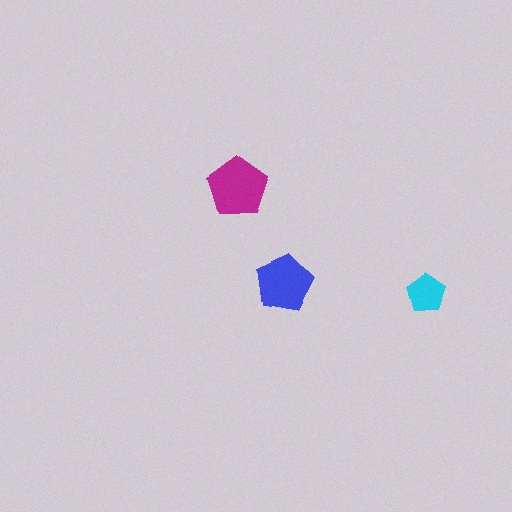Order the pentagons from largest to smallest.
the magenta one, the blue one, the cyan one.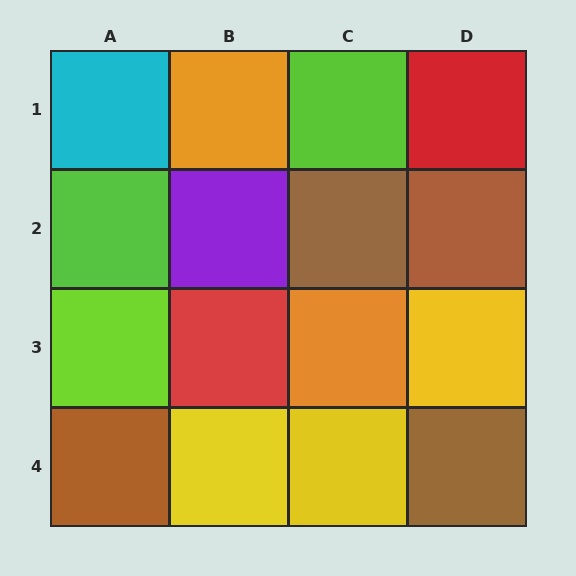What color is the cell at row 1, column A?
Cyan.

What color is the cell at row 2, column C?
Brown.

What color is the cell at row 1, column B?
Orange.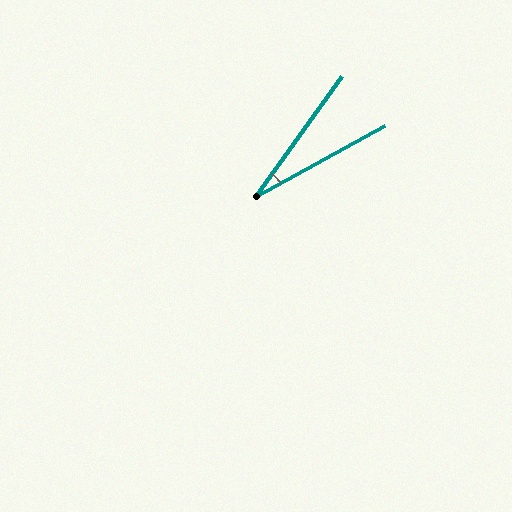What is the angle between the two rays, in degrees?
Approximately 25 degrees.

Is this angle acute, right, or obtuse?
It is acute.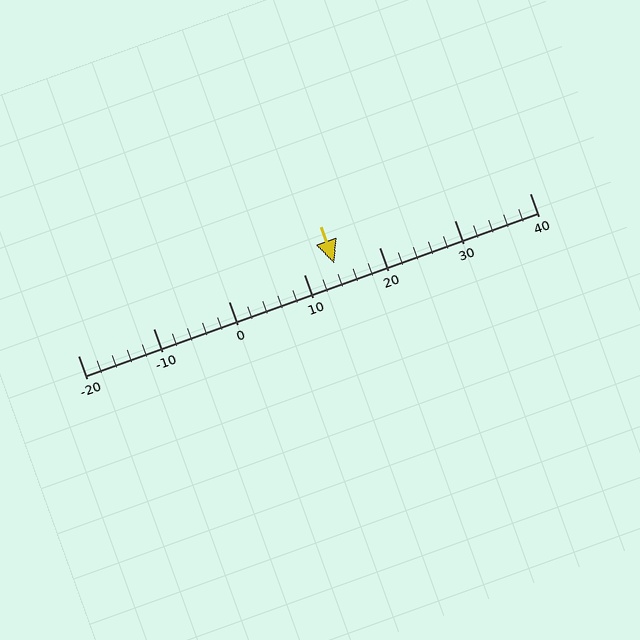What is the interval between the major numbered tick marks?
The major tick marks are spaced 10 units apart.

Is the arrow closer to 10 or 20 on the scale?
The arrow is closer to 10.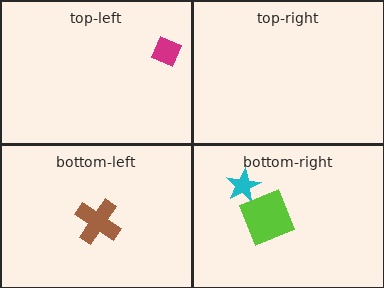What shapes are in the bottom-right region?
The cyan star, the lime square.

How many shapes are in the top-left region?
1.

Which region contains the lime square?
The bottom-right region.